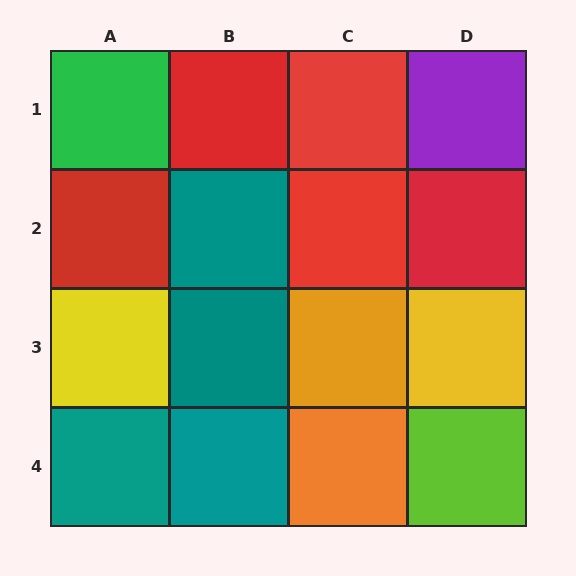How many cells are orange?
2 cells are orange.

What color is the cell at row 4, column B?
Teal.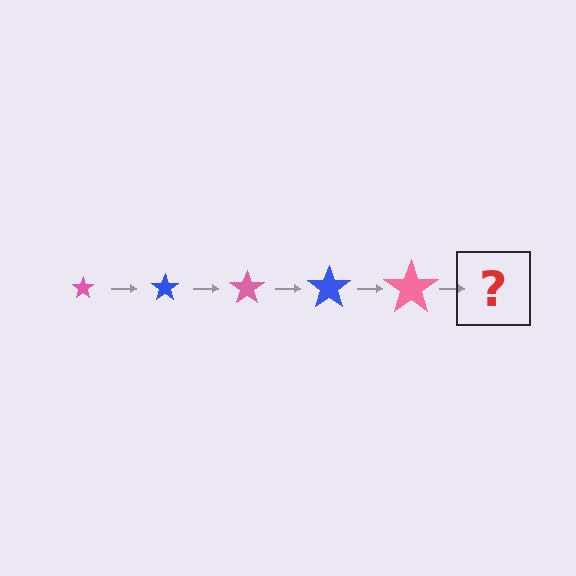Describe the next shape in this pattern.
It should be a blue star, larger than the previous one.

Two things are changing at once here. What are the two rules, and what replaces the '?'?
The two rules are that the star grows larger each step and the color cycles through pink and blue. The '?' should be a blue star, larger than the previous one.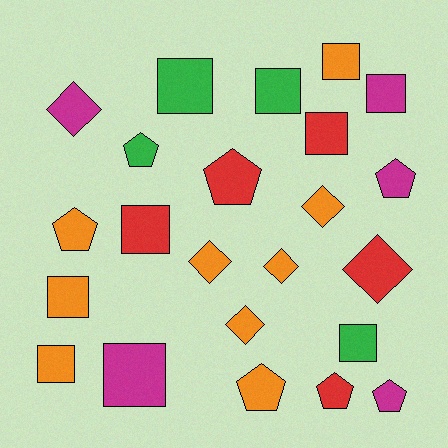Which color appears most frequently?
Orange, with 9 objects.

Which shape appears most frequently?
Square, with 10 objects.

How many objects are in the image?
There are 23 objects.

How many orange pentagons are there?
There are 2 orange pentagons.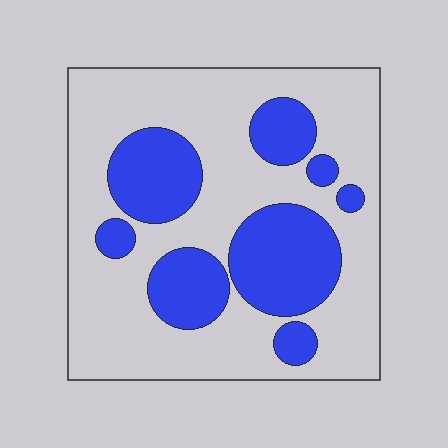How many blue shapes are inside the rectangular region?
8.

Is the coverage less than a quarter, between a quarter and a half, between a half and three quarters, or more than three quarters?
Between a quarter and a half.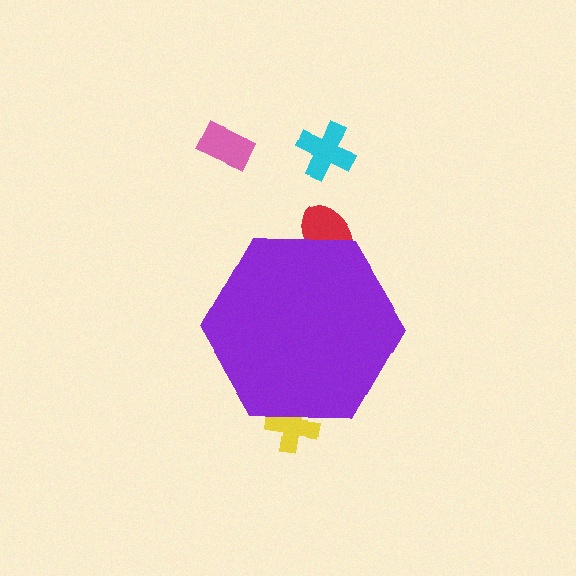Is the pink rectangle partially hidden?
No, the pink rectangle is fully visible.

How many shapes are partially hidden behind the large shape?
2 shapes are partially hidden.